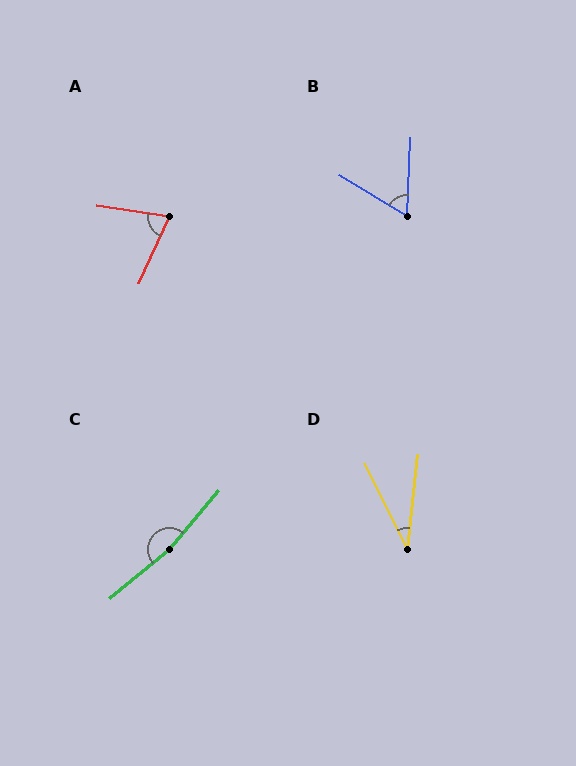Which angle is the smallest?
D, at approximately 32 degrees.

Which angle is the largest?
C, at approximately 170 degrees.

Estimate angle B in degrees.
Approximately 62 degrees.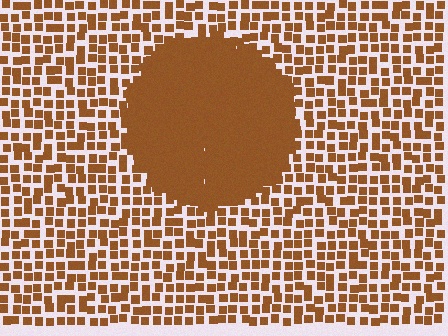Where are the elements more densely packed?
The elements are more densely packed inside the circle boundary.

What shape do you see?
I see a circle.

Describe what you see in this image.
The image contains small brown elements arranged at two different densities. A circle-shaped region is visible where the elements are more densely packed than the surrounding area.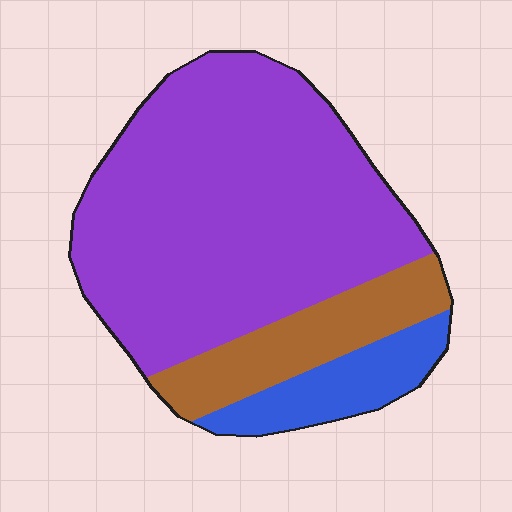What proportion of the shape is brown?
Brown takes up about one sixth (1/6) of the shape.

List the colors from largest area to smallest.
From largest to smallest: purple, brown, blue.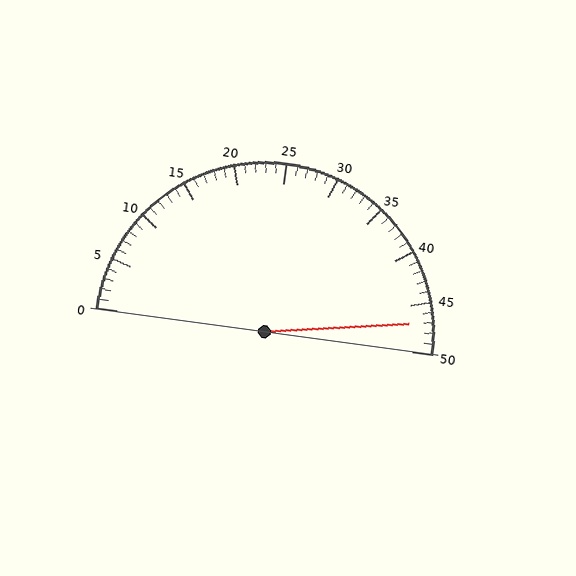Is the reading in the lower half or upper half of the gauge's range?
The reading is in the upper half of the range (0 to 50).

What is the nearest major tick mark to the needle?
The nearest major tick mark is 45.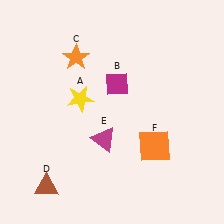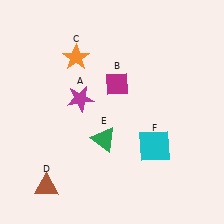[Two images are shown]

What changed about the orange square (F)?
In Image 1, F is orange. In Image 2, it changed to cyan.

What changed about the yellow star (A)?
In Image 1, A is yellow. In Image 2, it changed to magenta.